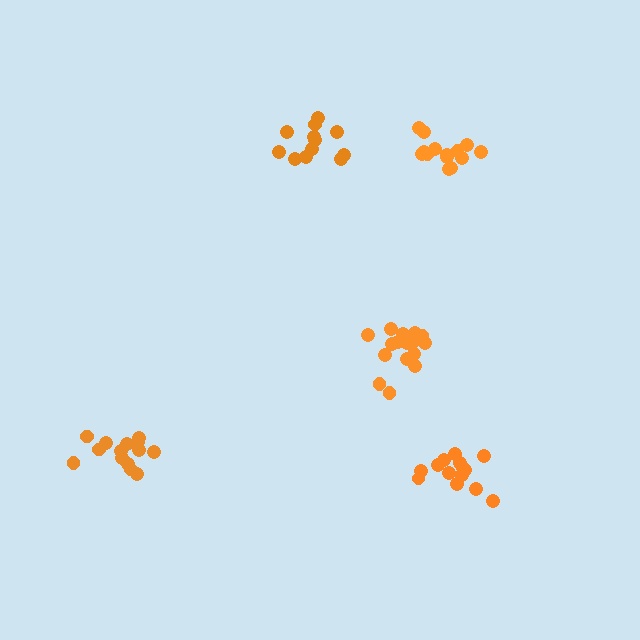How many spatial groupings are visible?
There are 5 spatial groupings.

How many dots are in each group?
Group 1: 14 dots, Group 2: 14 dots, Group 3: 17 dots, Group 4: 14 dots, Group 5: 12 dots (71 total).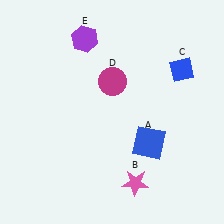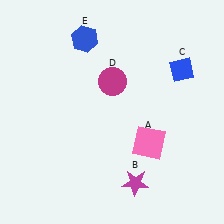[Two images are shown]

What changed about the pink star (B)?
In Image 1, B is pink. In Image 2, it changed to magenta.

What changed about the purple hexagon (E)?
In Image 1, E is purple. In Image 2, it changed to blue.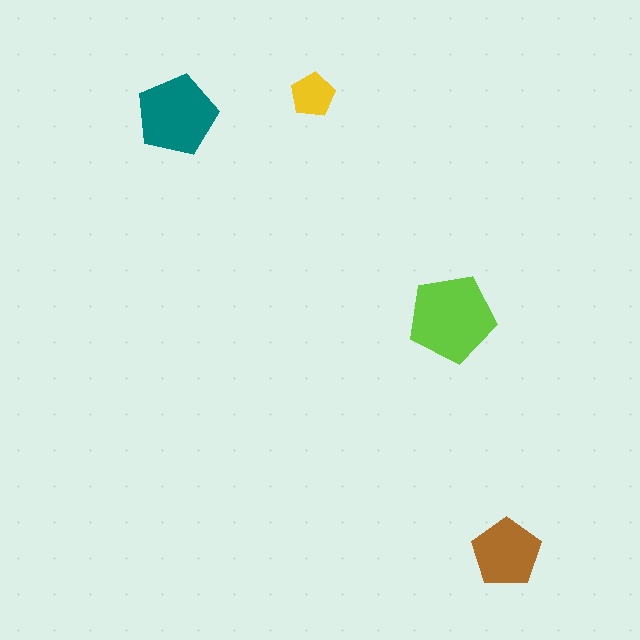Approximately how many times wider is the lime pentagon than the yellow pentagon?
About 2 times wider.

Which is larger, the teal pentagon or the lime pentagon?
The lime one.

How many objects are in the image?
There are 4 objects in the image.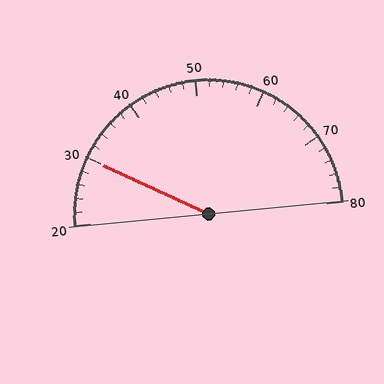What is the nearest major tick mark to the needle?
The nearest major tick mark is 30.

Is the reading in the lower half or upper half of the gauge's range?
The reading is in the lower half of the range (20 to 80).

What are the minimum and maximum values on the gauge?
The gauge ranges from 20 to 80.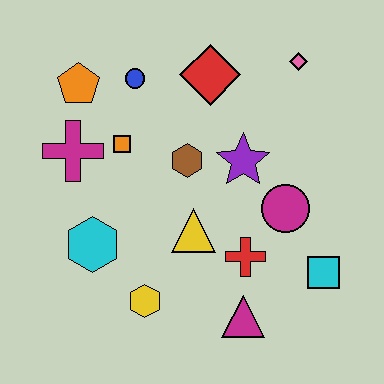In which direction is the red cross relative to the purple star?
The red cross is below the purple star.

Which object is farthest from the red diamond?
The magenta triangle is farthest from the red diamond.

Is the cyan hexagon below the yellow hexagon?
No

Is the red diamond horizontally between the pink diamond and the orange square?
Yes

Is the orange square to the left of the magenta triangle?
Yes